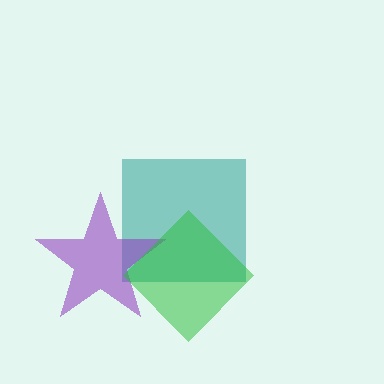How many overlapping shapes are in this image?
There are 3 overlapping shapes in the image.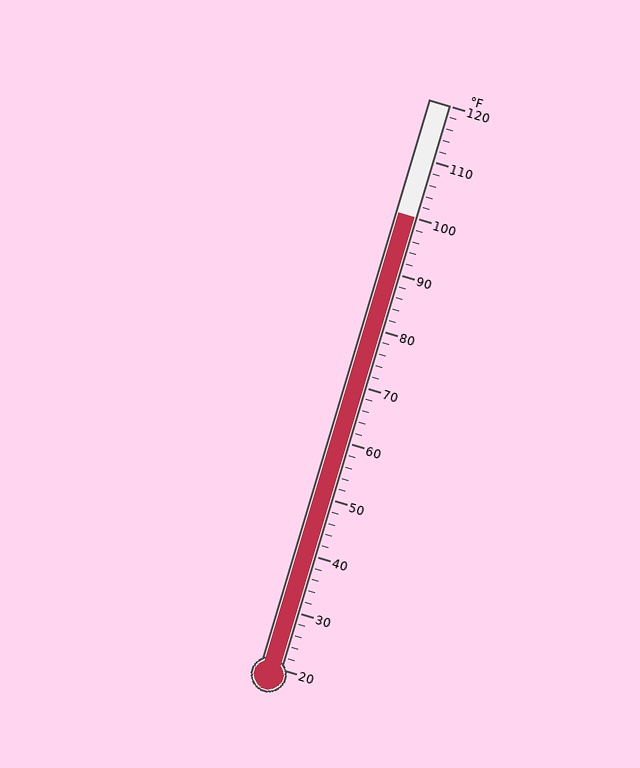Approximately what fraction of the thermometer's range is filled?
The thermometer is filled to approximately 80% of its range.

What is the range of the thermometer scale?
The thermometer scale ranges from 20°F to 120°F.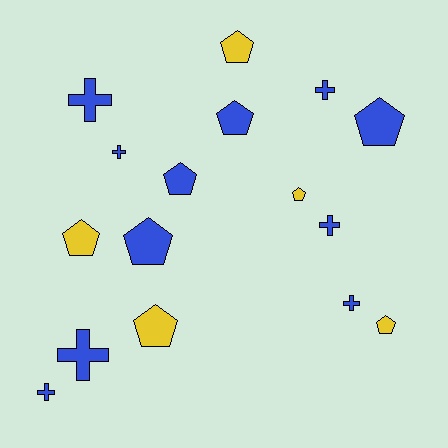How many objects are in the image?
There are 16 objects.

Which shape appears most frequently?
Pentagon, with 9 objects.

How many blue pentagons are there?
There are 4 blue pentagons.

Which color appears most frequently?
Blue, with 11 objects.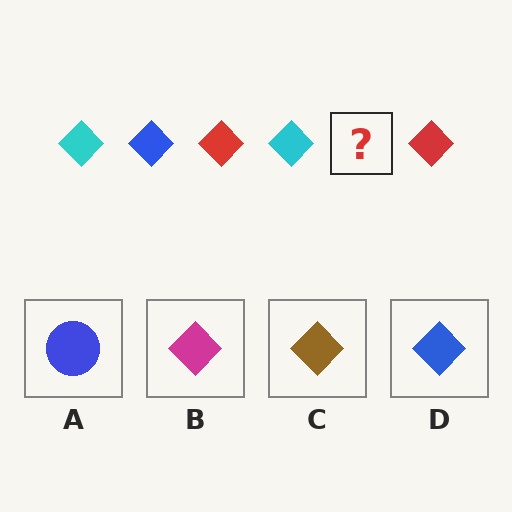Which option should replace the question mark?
Option D.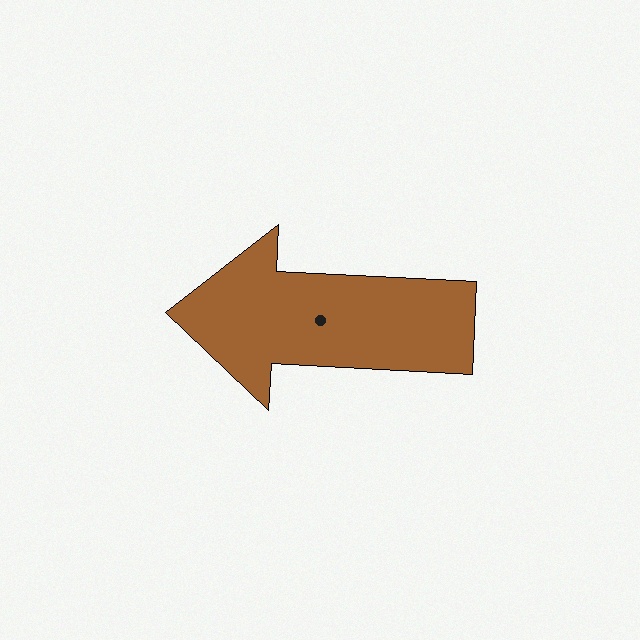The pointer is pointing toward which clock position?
Roughly 9 o'clock.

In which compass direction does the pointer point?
West.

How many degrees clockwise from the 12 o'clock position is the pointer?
Approximately 273 degrees.